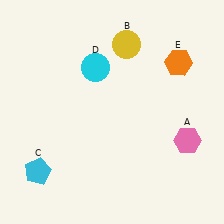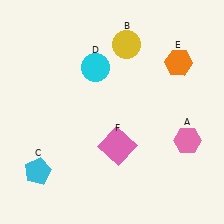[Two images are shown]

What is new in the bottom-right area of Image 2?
A pink square (F) was added in the bottom-right area of Image 2.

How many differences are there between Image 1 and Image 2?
There is 1 difference between the two images.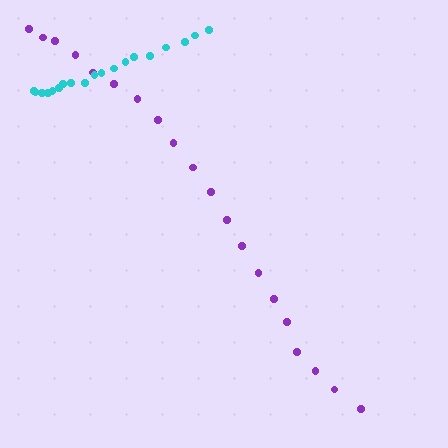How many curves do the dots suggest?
There are 2 distinct paths.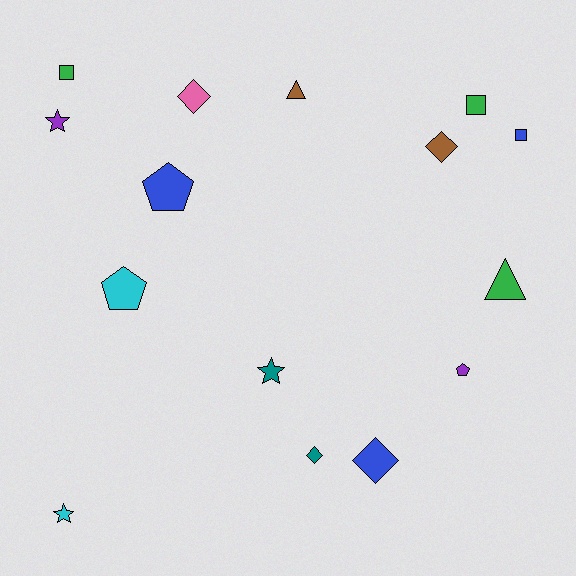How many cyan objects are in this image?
There are 2 cyan objects.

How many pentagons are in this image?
There are 3 pentagons.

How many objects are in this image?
There are 15 objects.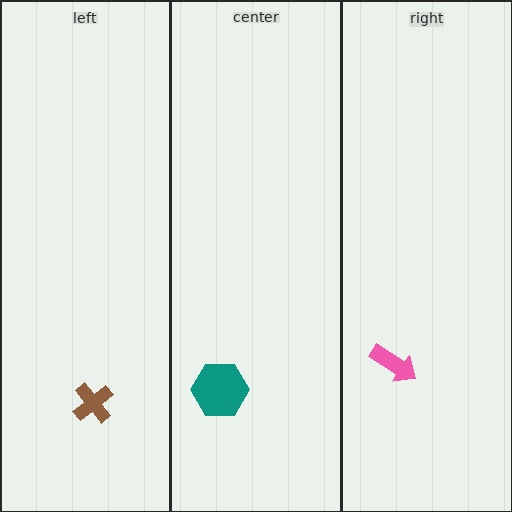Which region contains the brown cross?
The left region.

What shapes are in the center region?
The teal hexagon.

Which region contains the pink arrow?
The right region.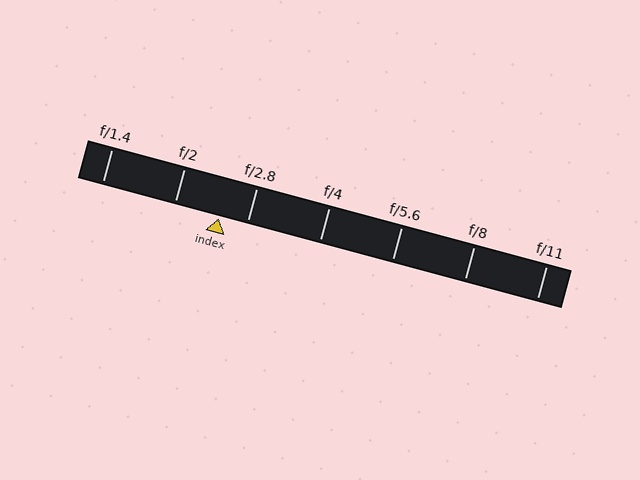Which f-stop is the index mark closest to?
The index mark is closest to f/2.8.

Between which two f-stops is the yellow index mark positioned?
The index mark is between f/2 and f/2.8.